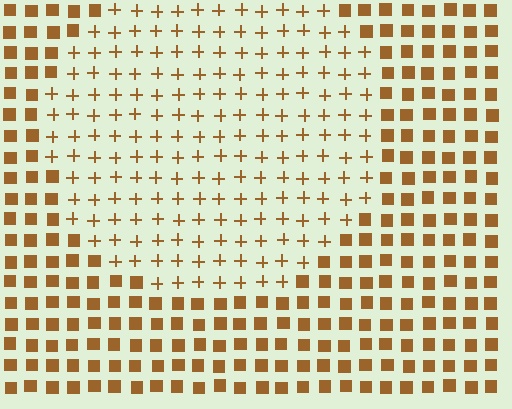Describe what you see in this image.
The image is filled with small brown elements arranged in a uniform grid. A circle-shaped region contains plus signs, while the surrounding area contains squares. The boundary is defined purely by the change in element shape.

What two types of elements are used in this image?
The image uses plus signs inside the circle region and squares outside it.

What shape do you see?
I see a circle.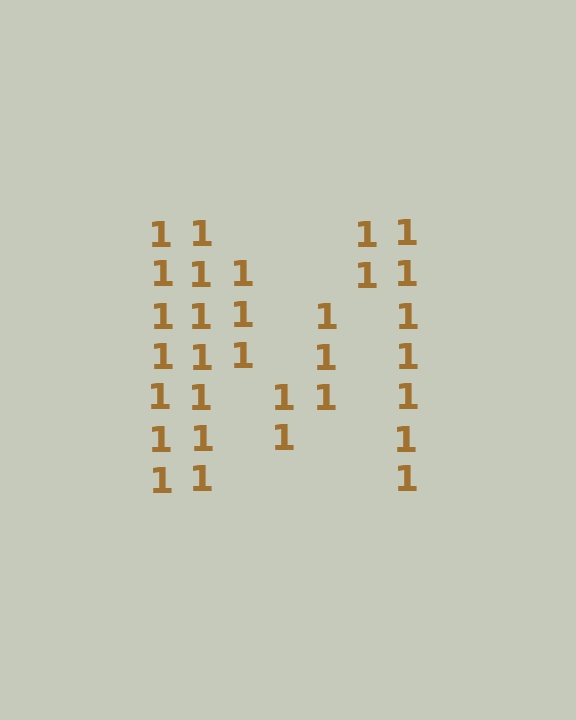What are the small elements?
The small elements are digit 1's.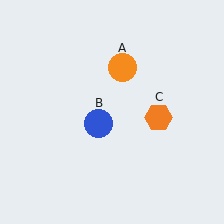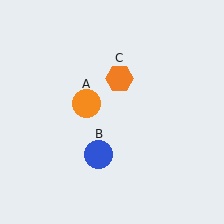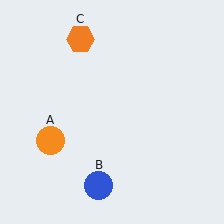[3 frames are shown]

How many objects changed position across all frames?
3 objects changed position: orange circle (object A), blue circle (object B), orange hexagon (object C).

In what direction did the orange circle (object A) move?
The orange circle (object A) moved down and to the left.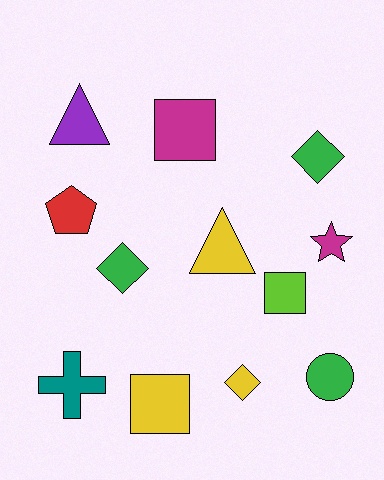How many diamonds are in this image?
There are 3 diamonds.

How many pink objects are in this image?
There are no pink objects.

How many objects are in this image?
There are 12 objects.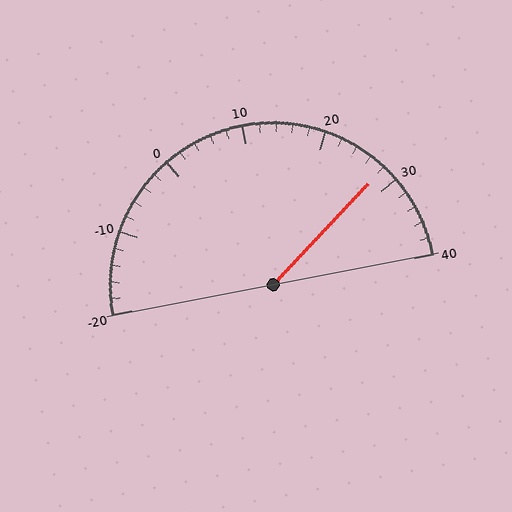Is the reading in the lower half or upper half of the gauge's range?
The reading is in the upper half of the range (-20 to 40).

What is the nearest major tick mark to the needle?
The nearest major tick mark is 30.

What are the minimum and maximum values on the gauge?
The gauge ranges from -20 to 40.